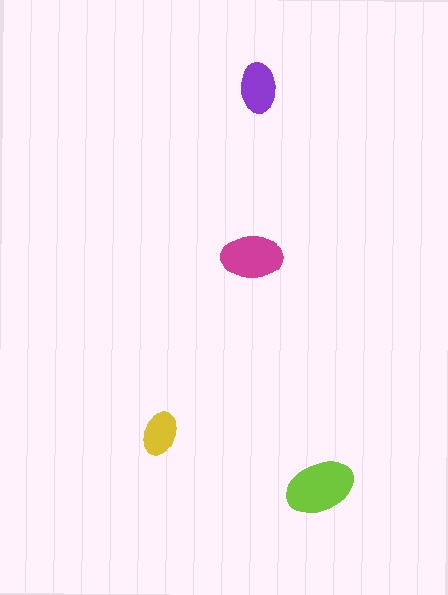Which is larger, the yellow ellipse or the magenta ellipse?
The magenta one.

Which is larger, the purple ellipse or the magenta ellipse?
The magenta one.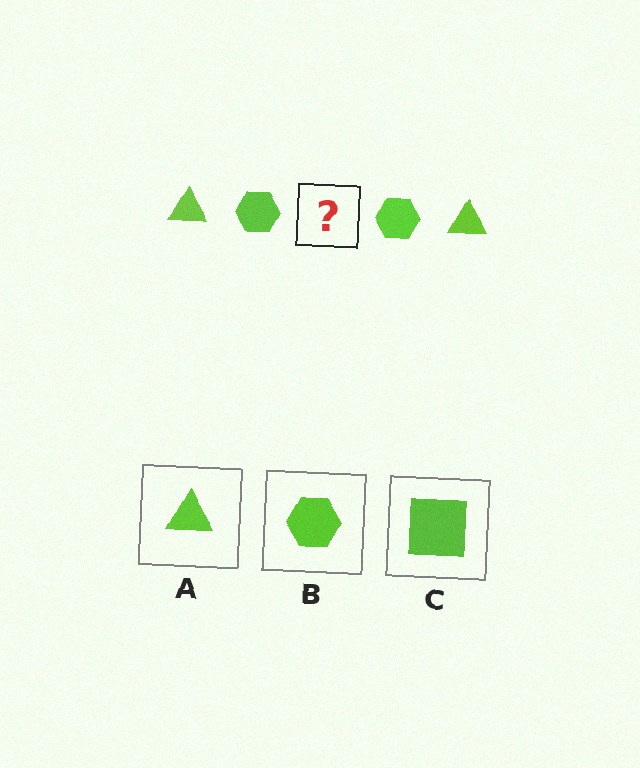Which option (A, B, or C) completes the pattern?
A.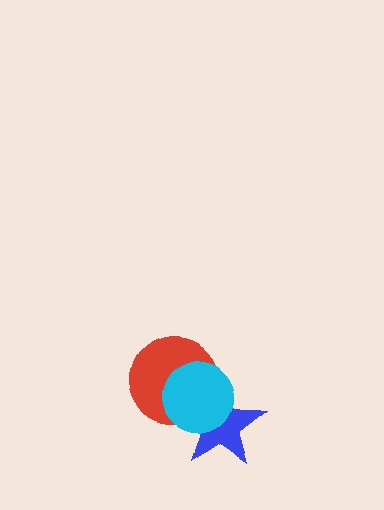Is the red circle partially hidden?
Yes, it is partially covered by another shape.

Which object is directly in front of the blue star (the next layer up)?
The red circle is directly in front of the blue star.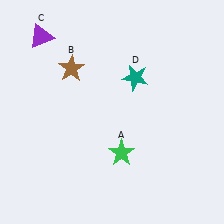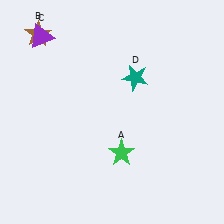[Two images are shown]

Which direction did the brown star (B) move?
The brown star (B) moved up.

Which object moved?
The brown star (B) moved up.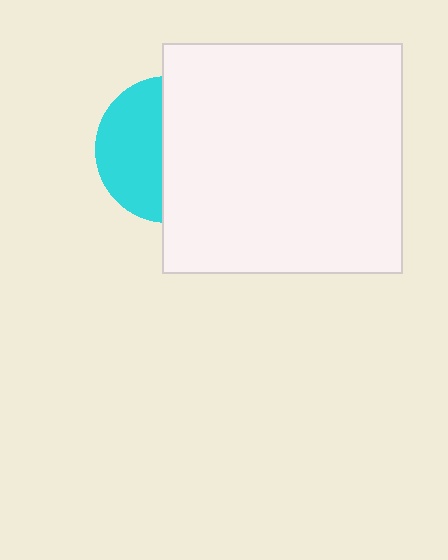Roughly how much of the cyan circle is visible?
A small part of it is visible (roughly 44%).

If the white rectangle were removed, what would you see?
You would see the complete cyan circle.